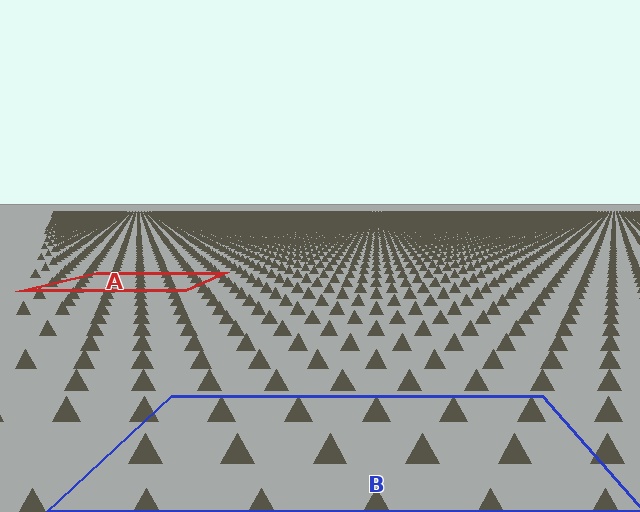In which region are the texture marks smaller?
The texture marks are smaller in region A, because it is farther away.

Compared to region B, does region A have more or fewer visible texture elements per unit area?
Region A has more texture elements per unit area — they are packed more densely because it is farther away.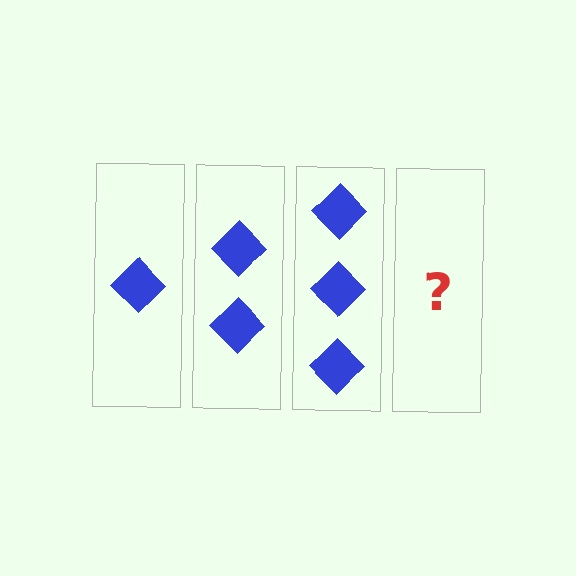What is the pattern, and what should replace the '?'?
The pattern is that each step adds one more diamond. The '?' should be 4 diamonds.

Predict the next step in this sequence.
The next step is 4 diamonds.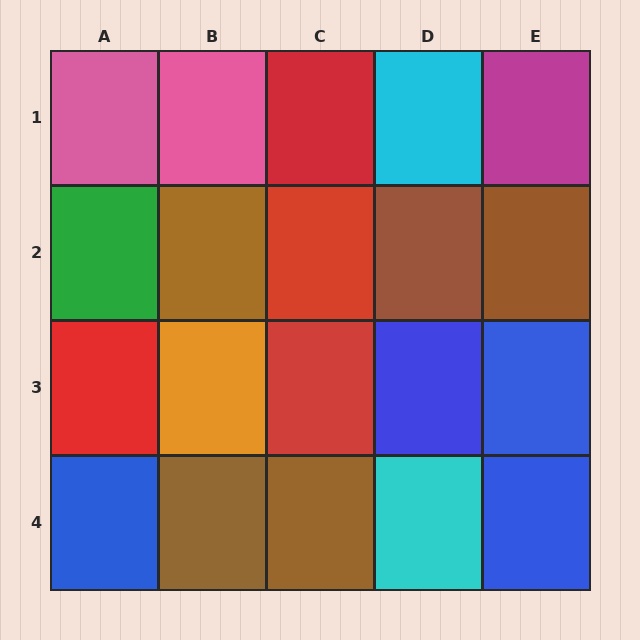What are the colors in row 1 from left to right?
Pink, pink, red, cyan, magenta.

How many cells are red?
4 cells are red.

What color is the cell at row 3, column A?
Red.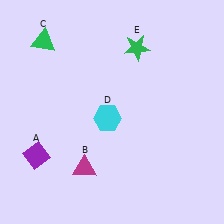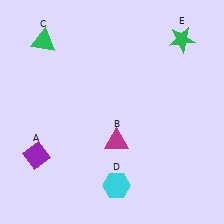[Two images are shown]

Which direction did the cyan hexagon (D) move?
The cyan hexagon (D) moved down.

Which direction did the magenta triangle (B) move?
The magenta triangle (B) moved right.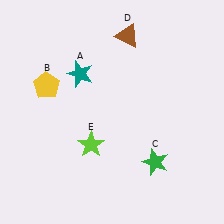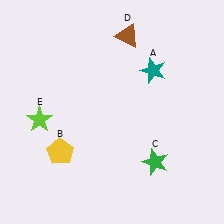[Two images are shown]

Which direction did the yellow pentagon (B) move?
The yellow pentagon (B) moved down.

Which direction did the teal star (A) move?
The teal star (A) moved right.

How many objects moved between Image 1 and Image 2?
3 objects moved between the two images.